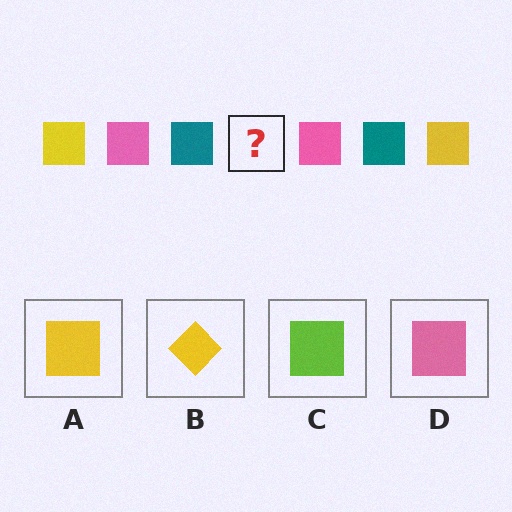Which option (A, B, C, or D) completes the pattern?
A.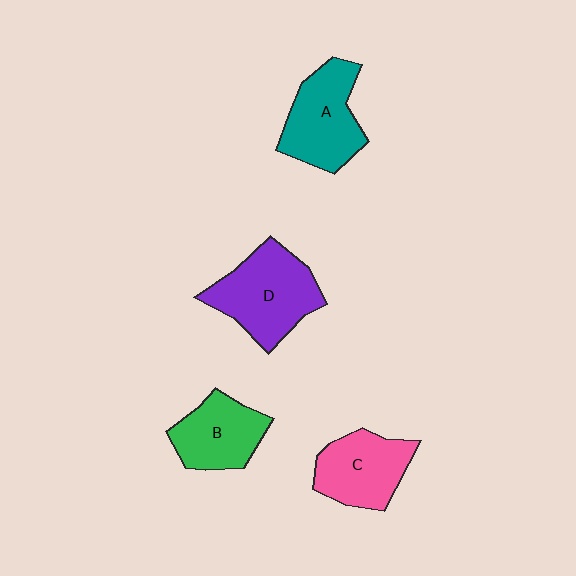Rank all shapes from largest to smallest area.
From largest to smallest: D (purple), A (teal), C (pink), B (green).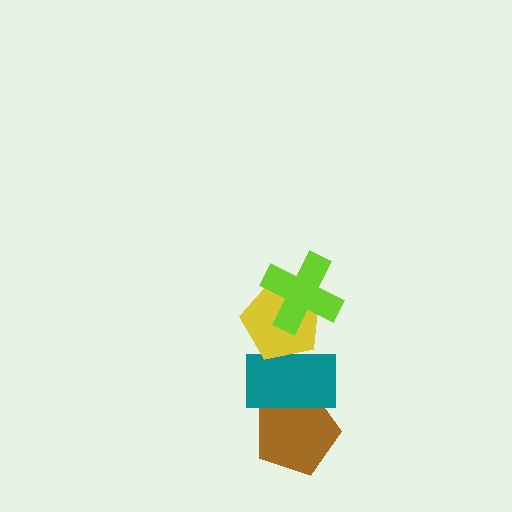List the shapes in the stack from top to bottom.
From top to bottom: the lime cross, the yellow pentagon, the teal rectangle, the brown pentagon.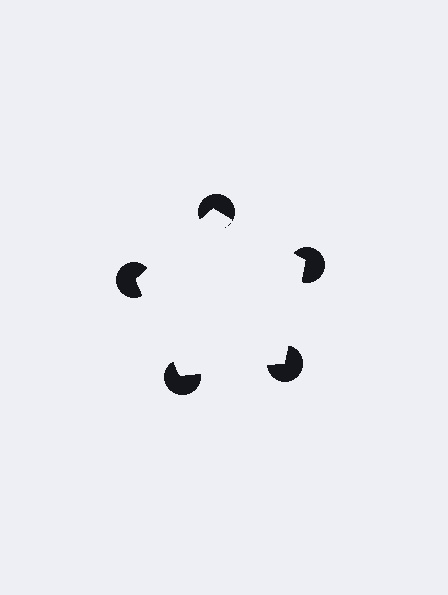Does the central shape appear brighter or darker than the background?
It typically appears slightly brighter than the background, even though no actual brightness change is drawn.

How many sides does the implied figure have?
5 sides.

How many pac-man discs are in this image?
There are 5 — one at each vertex of the illusory pentagon.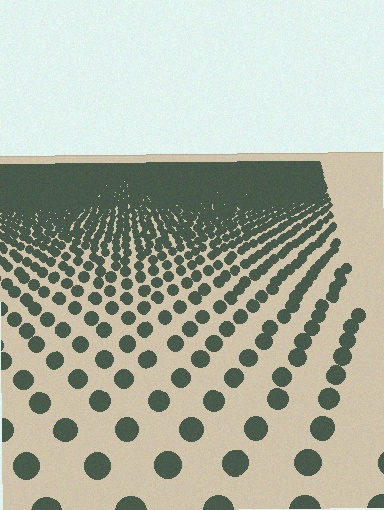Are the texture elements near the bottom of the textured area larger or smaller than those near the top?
Larger. Near the bottom, elements are closer to the viewer and appear at a bigger on-screen size.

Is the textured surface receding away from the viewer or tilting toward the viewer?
The surface is receding away from the viewer. Texture elements get smaller and denser toward the top.